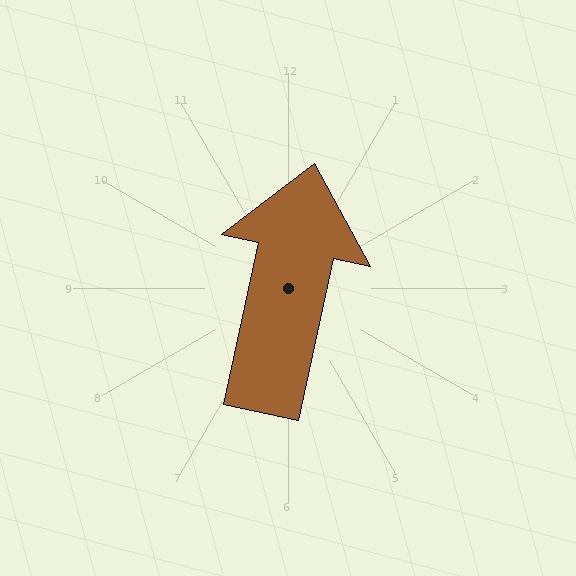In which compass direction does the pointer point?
North.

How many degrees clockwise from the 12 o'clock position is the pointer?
Approximately 12 degrees.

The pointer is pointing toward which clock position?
Roughly 12 o'clock.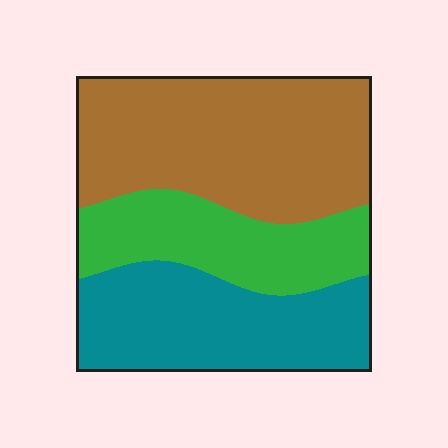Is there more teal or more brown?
Brown.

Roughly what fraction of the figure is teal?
Teal takes up between a quarter and a half of the figure.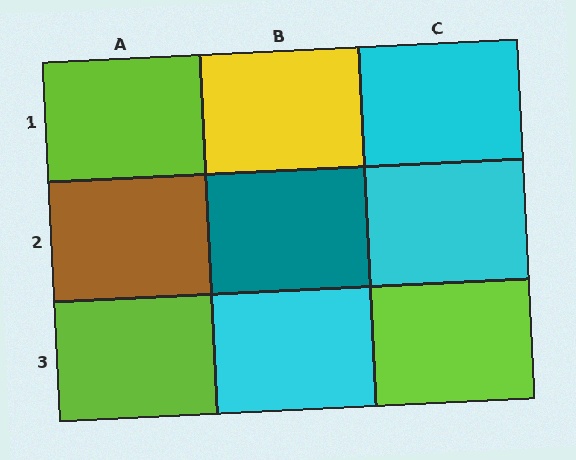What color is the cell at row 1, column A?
Lime.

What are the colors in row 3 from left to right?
Lime, cyan, lime.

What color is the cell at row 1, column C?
Cyan.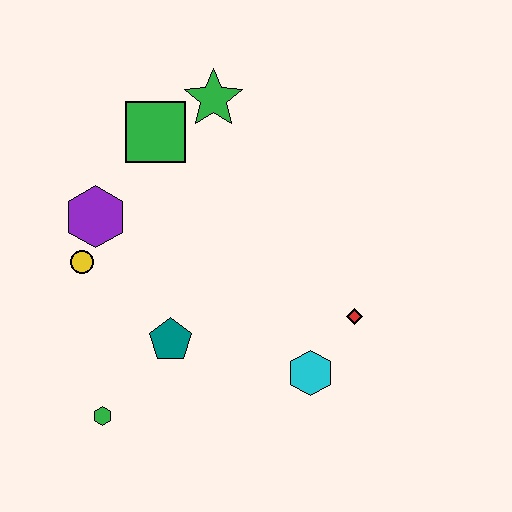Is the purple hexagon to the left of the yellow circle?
No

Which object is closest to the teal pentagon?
The green hexagon is closest to the teal pentagon.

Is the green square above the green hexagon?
Yes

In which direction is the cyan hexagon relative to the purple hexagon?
The cyan hexagon is to the right of the purple hexagon.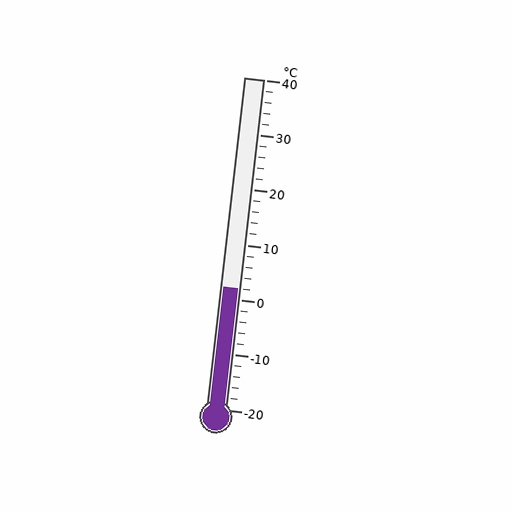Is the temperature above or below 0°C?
The temperature is above 0°C.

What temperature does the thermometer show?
The thermometer shows approximately 2°C.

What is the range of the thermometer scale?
The thermometer scale ranges from -20°C to 40°C.